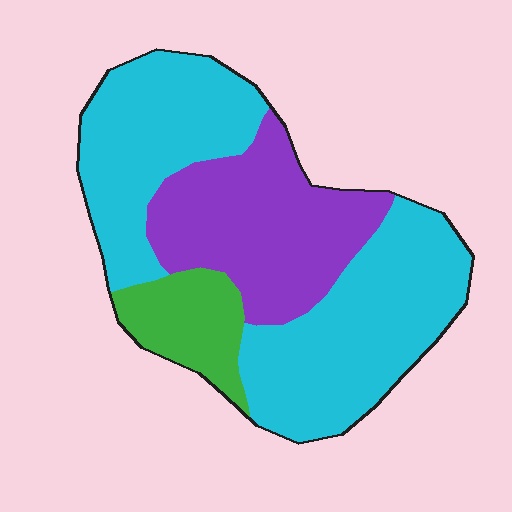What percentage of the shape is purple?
Purple takes up about one third (1/3) of the shape.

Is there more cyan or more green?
Cyan.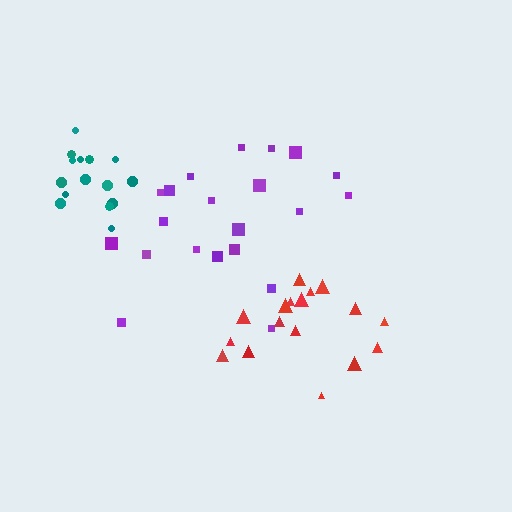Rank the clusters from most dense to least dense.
teal, red, purple.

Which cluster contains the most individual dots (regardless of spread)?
Purple (21).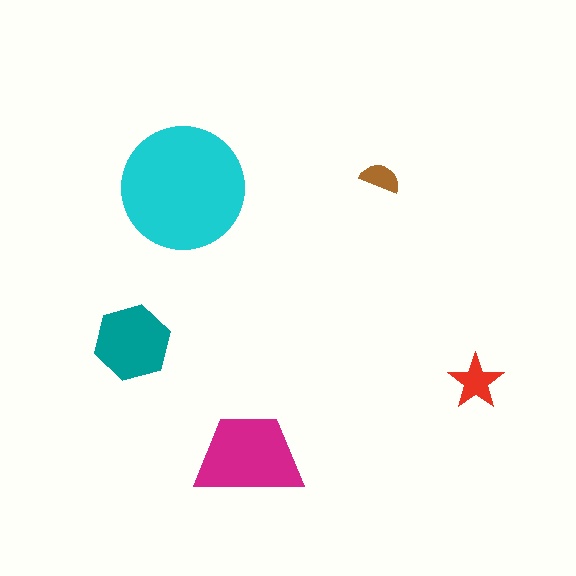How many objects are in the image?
There are 5 objects in the image.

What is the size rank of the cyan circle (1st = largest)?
1st.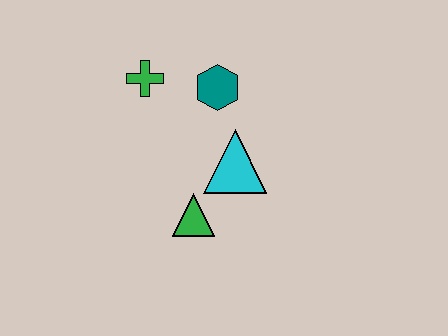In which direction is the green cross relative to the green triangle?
The green cross is above the green triangle.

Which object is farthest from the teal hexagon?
The green triangle is farthest from the teal hexagon.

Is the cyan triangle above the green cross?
No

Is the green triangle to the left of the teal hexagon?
Yes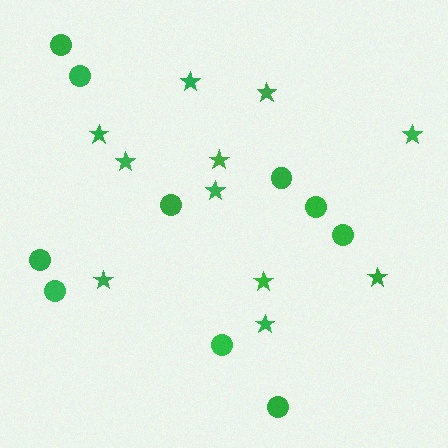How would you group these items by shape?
There are 2 groups: one group of circles (10) and one group of stars (11).